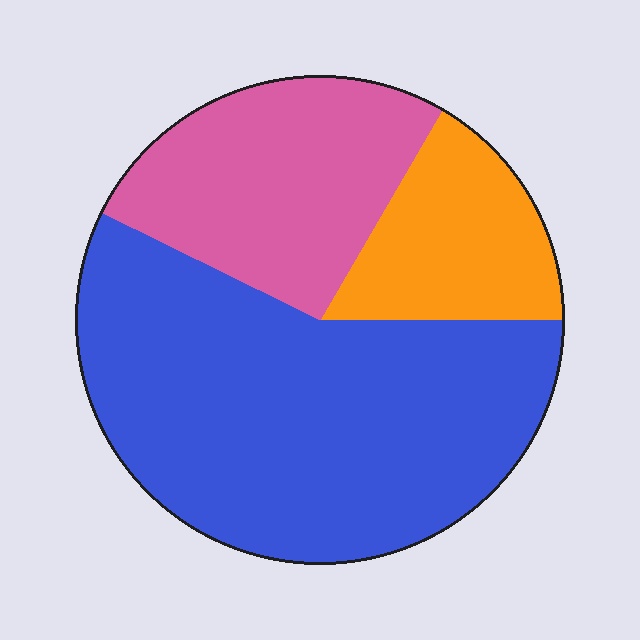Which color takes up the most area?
Blue, at roughly 55%.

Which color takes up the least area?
Orange, at roughly 15%.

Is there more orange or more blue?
Blue.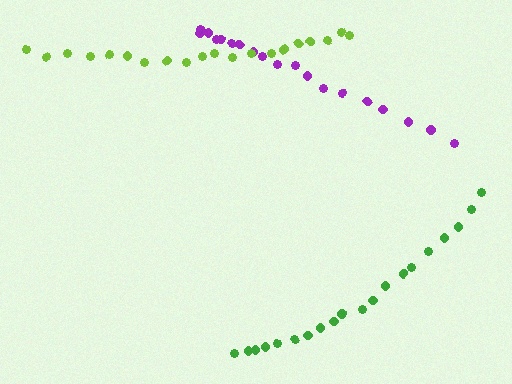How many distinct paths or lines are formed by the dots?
There are 3 distinct paths.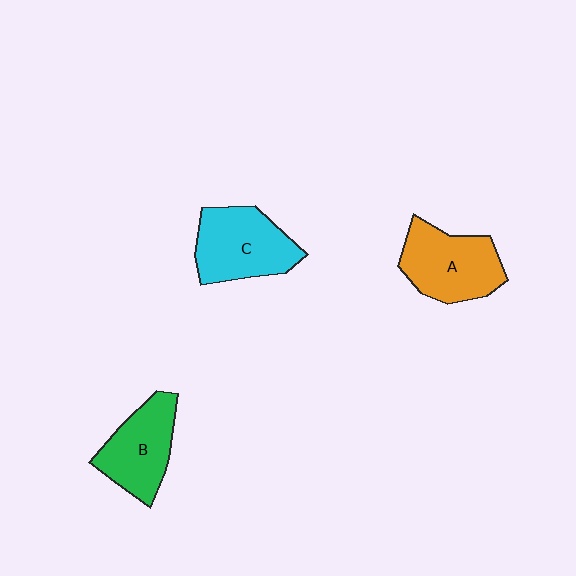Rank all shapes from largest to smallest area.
From largest to smallest: C (cyan), A (orange), B (green).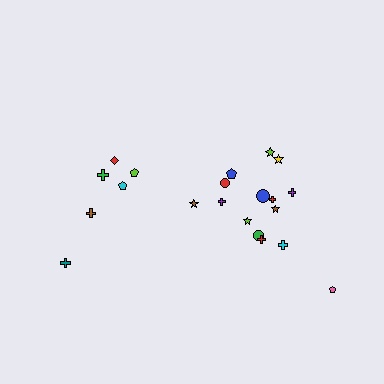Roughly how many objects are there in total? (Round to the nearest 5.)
Roughly 20 objects in total.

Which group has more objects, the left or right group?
The right group.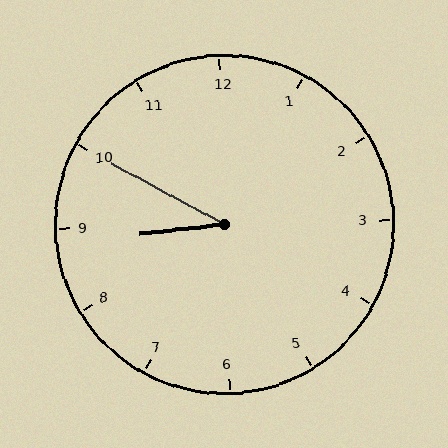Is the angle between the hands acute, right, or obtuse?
It is acute.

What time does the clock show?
8:50.